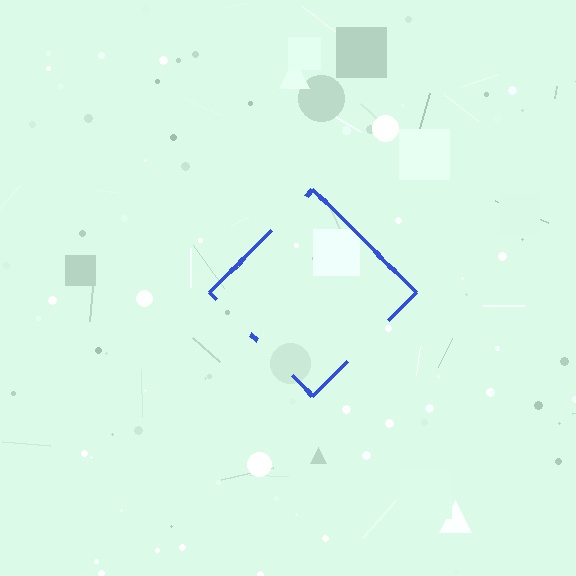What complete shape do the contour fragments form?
The contour fragments form a diamond.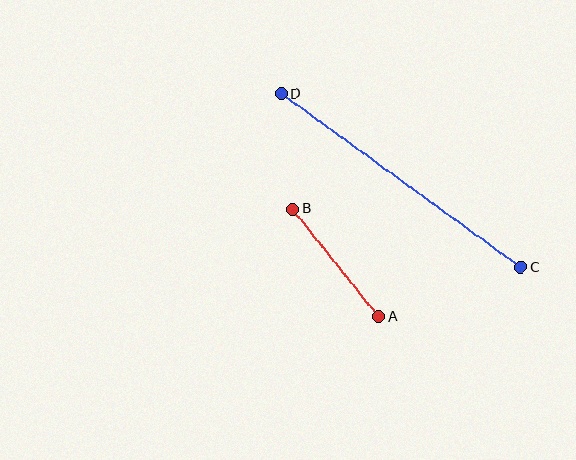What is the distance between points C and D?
The distance is approximately 296 pixels.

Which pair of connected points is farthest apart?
Points C and D are farthest apart.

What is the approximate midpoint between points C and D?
The midpoint is at approximately (401, 181) pixels.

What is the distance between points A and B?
The distance is approximately 138 pixels.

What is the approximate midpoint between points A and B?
The midpoint is at approximately (336, 263) pixels.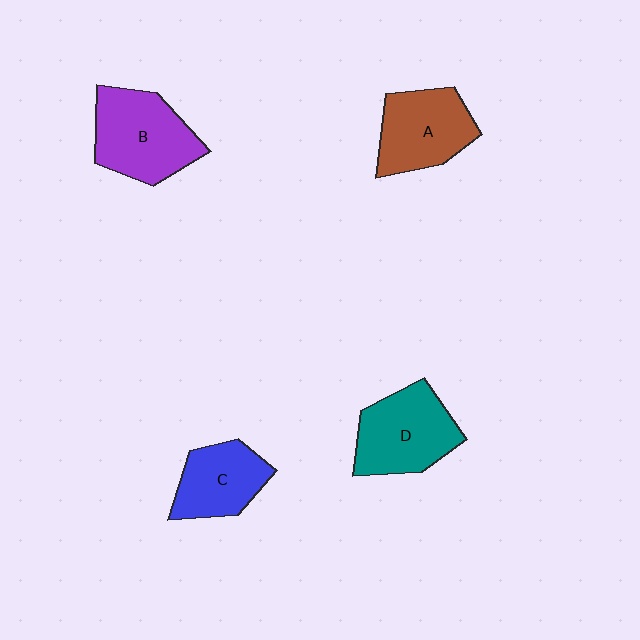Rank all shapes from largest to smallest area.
From largest to smallest: B (purple), D (teal), A (brown), C (blue).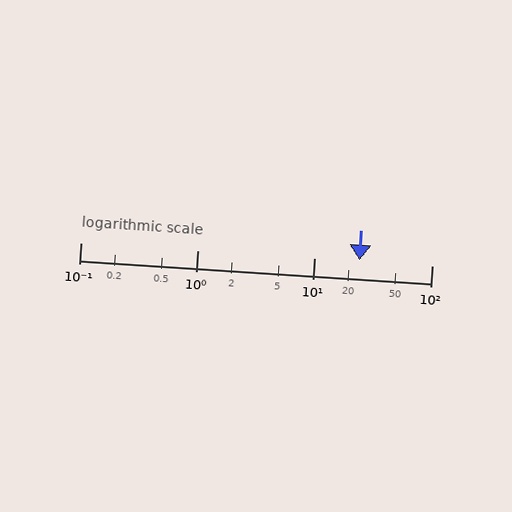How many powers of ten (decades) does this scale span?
The scale spans 3 decades, from 0.1 to 100.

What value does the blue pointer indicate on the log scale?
The pointer indicates approximately 24.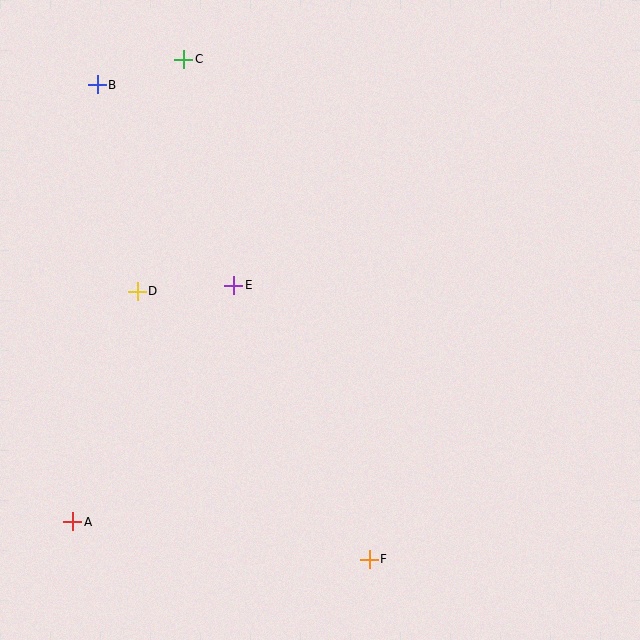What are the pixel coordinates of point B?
Point B is at (97, 85).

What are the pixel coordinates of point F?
Point F is at (369, 559).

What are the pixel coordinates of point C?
Point C is at (184, 59).